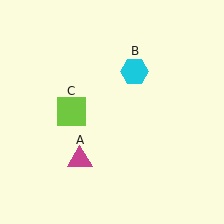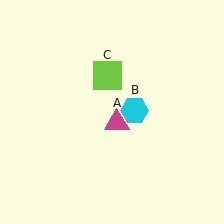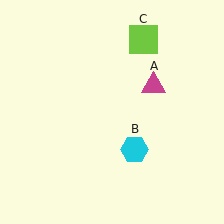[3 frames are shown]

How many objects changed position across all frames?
3 objects changed position: magenta triangle (object A), cyan hexagon (object B), lime square (object C).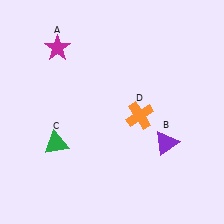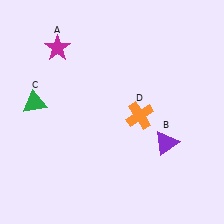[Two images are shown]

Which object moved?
The green triangle (C) moved up.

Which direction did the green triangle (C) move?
The green triangle (C) moved up.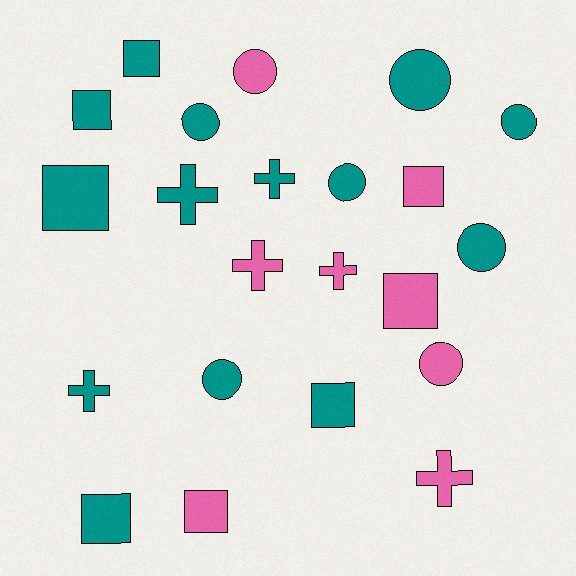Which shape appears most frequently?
Square, with 8 objects.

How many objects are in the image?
There are 22 objects.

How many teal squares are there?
There are 5 teal squares.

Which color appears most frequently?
Teal, with 14 objects.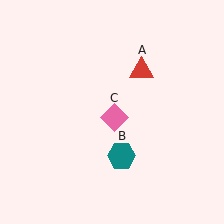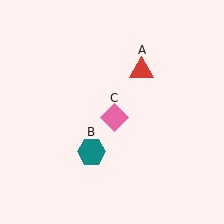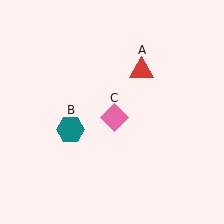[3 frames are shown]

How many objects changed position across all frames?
1 object changed position: teal hexagon (object B).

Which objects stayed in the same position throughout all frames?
Red triangle (object A) and pink diamond (object C) remained stationary.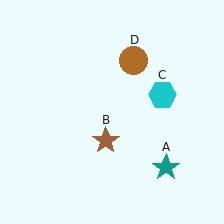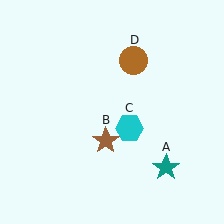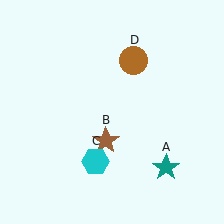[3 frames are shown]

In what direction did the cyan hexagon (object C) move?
The cyan hexagon (object C) moved down and to the left.